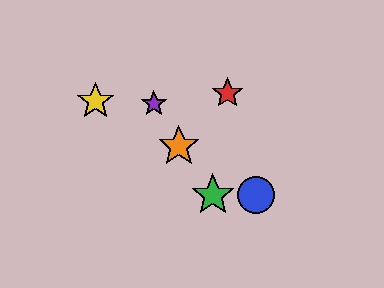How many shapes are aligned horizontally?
2 shapes (the blue circle, the green star) are aligned horizontally.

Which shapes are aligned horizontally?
The blue circle, the green star are aligned horizontally.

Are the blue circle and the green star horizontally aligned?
Yes, both are at y≈195.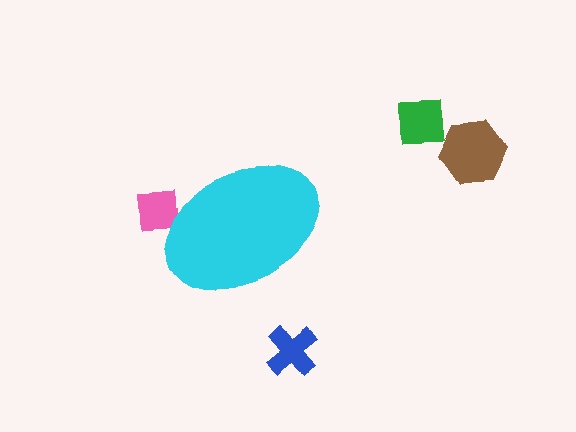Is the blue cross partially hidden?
No, the blue cross is fully visible.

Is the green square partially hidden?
No, the green square is fully visible.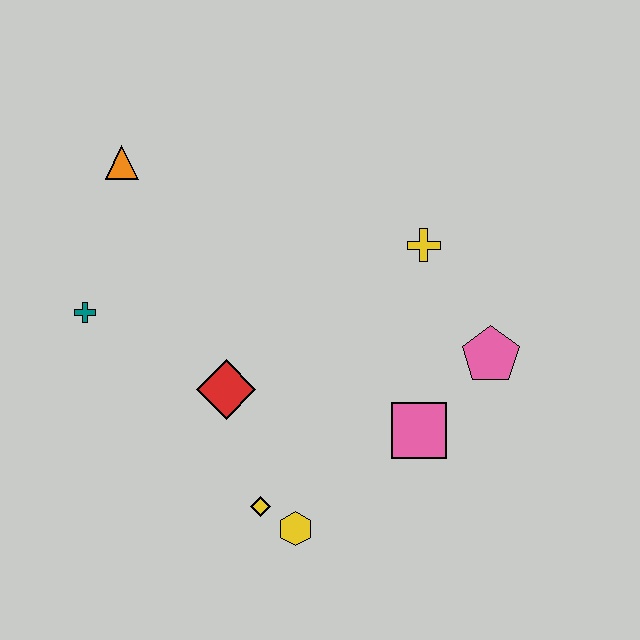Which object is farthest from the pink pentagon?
The orange triangle is farthest from the pink pentagon.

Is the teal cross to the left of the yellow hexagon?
Yes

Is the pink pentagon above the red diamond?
Yes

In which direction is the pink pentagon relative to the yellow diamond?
The pink pentagon is to the right of the yellow diamond.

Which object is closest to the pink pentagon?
The pink square is closest to the pink pentagon.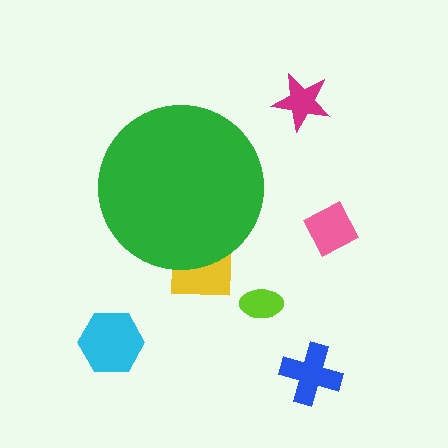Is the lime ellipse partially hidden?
No, the lime ellipse is fully visible.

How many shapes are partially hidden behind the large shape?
1 shape is partially hidden.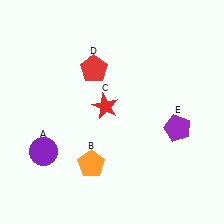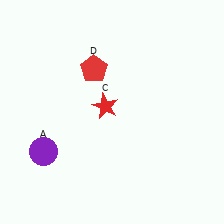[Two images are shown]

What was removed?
The orange pentagon (B), the purple pentagon (E) were removed in Image 2.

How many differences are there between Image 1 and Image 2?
There are 2 differences between the two images.